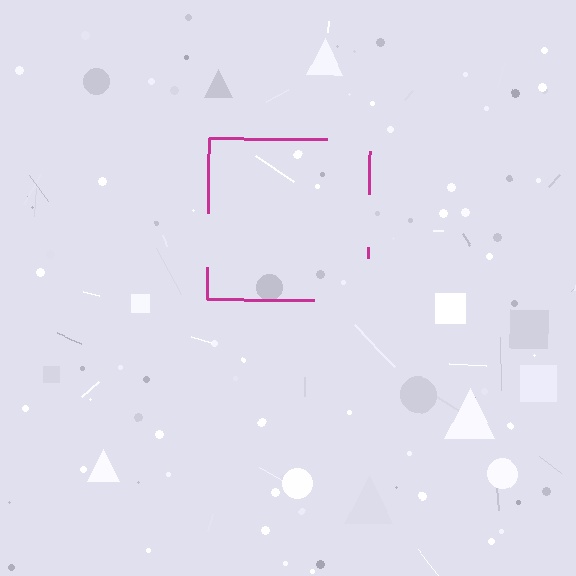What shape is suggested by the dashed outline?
The dashed outline suggests a square.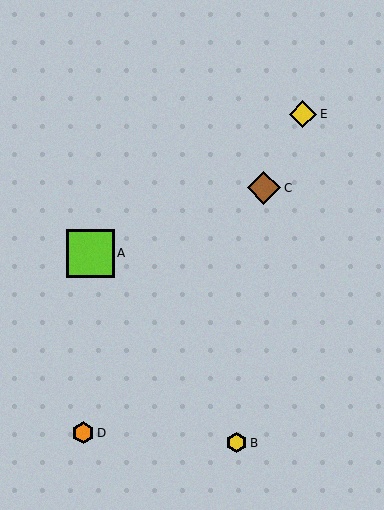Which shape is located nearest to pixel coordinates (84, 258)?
The lime square (labeled A) at (90, 253) is nearest to that location.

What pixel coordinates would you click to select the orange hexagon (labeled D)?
Click at (83, 433) to select the orange hexagon D.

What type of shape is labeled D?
Shape D is an orange hexagon.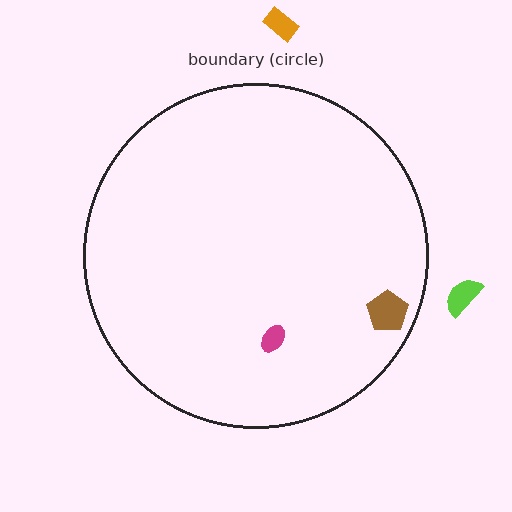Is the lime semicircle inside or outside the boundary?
Outside.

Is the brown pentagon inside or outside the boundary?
Inside.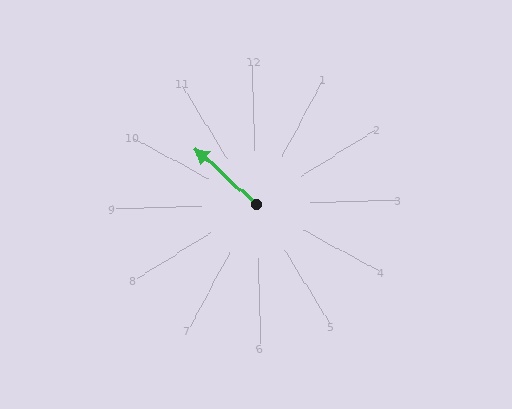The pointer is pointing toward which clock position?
Roughly 10 o'clock.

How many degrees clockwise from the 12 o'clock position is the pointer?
Approximately 314 degrees.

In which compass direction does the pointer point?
Northwest.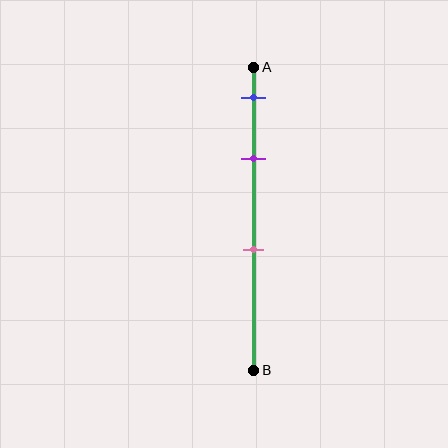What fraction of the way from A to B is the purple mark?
The purple mark is approximately 30% (0.3) of the way from A to B.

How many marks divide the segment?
There are 3 marks dividing the segment.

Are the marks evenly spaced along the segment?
No, the marks are not evenly spaced.